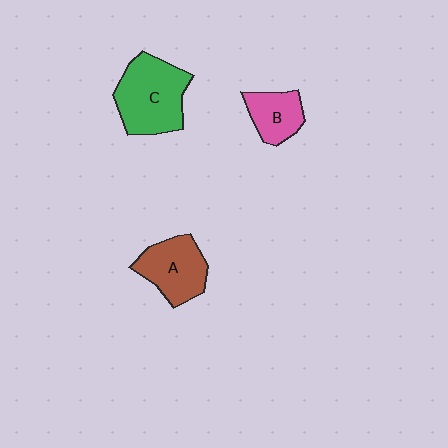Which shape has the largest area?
Shape C (green).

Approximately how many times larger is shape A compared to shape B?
Approximately 1.4 times.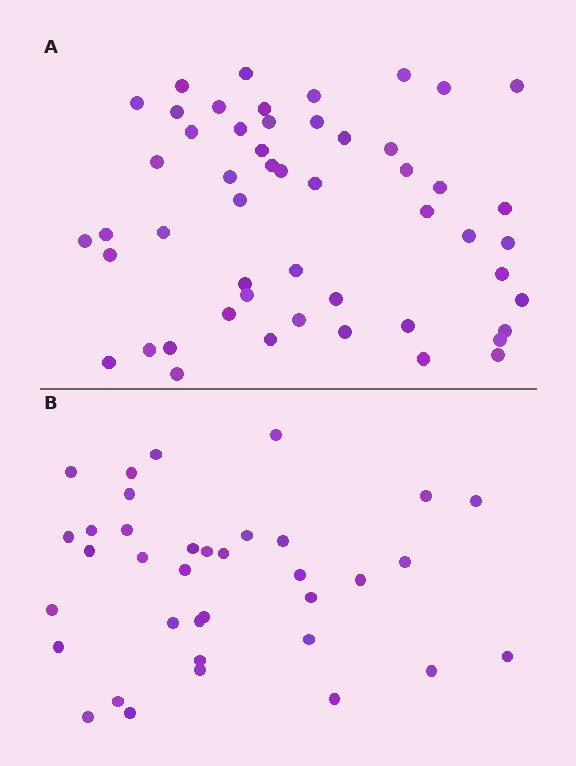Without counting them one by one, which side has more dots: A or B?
Region A (the top region) has more dots.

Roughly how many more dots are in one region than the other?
Region A has approximately 15 more dots than region B.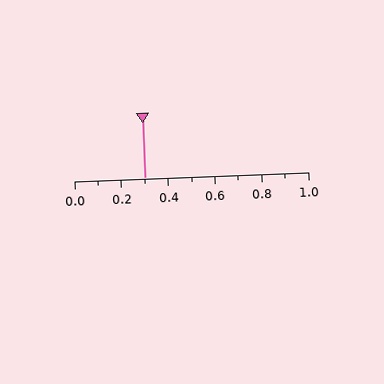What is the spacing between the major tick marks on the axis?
The major ticks are spaced 0.2 apart.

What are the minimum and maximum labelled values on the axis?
The axis runs from 0.0 to 1.0.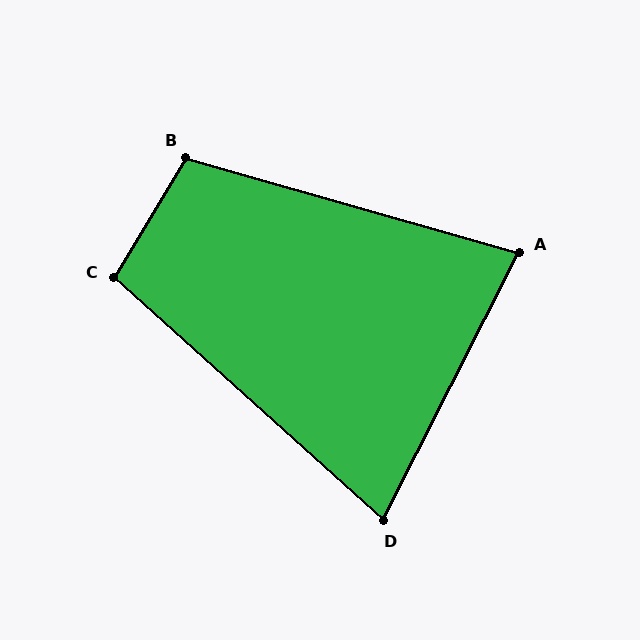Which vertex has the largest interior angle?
B, at approximately 105 degrees.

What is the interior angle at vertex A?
Approximately 79 degrees (acute).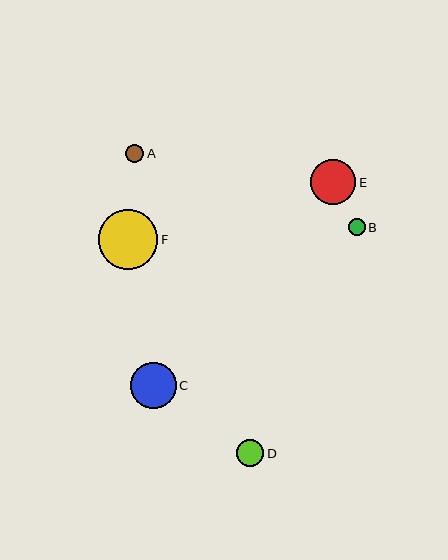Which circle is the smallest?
Circle B is the smallest with a size of approximately 16 pixels.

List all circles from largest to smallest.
From largest to smallest: F, C, E, D, A, B.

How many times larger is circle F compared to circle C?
Circle F is approximately 1.3 times the size of circle C.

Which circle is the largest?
Circle F is the largest with a size of approximately 59 pixels.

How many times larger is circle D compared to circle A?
Circle D is approximately 1.5 times the size of circle A.